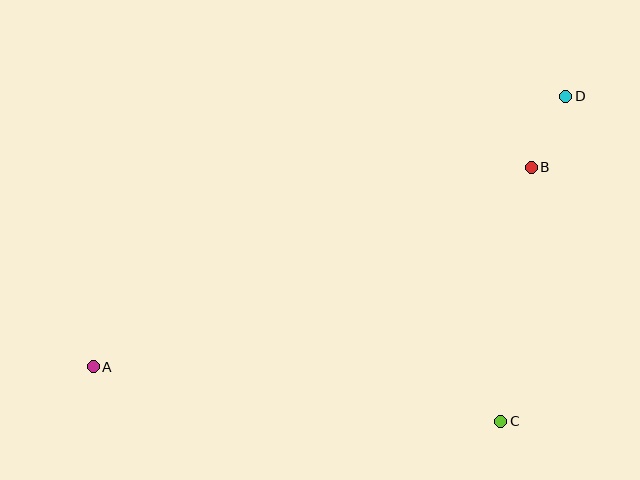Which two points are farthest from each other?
Points A and D are farthest from each other.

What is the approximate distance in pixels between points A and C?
The distance between A and C is approximately 411 pixels.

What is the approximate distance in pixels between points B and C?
The distance between B and C is approximately 256 pixels.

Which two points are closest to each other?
Points B and D are closest to each other.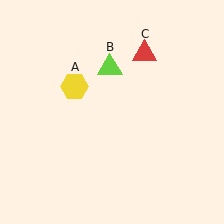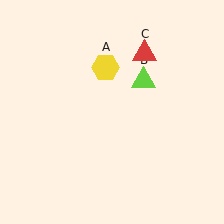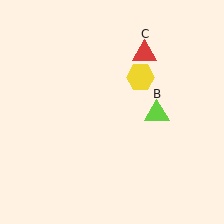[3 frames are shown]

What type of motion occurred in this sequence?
The yellow hexagon (object A), lime triangle (object B) rotated clockwise around the center of the scene.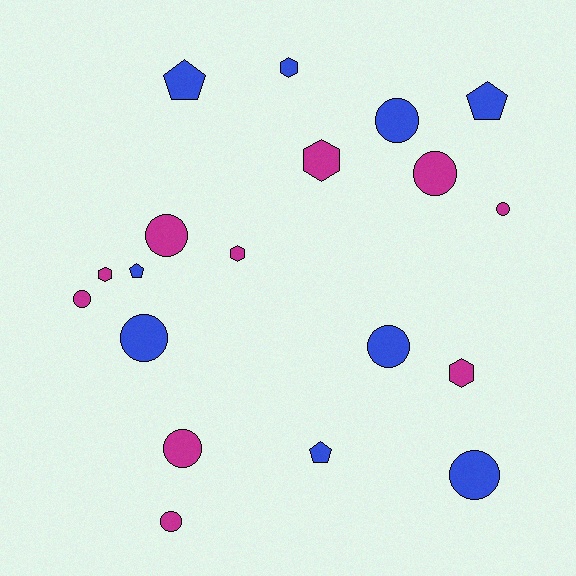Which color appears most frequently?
Magenta, with 10 objects.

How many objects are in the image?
There are 19 objects.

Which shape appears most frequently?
Circle, with 10 objects.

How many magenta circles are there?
There are 6 magenta circles.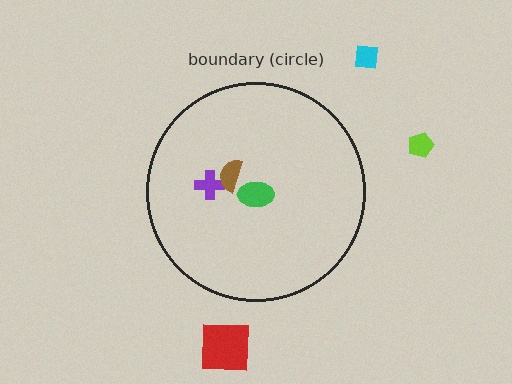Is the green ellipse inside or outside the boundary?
Inside.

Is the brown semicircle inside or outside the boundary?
Inside.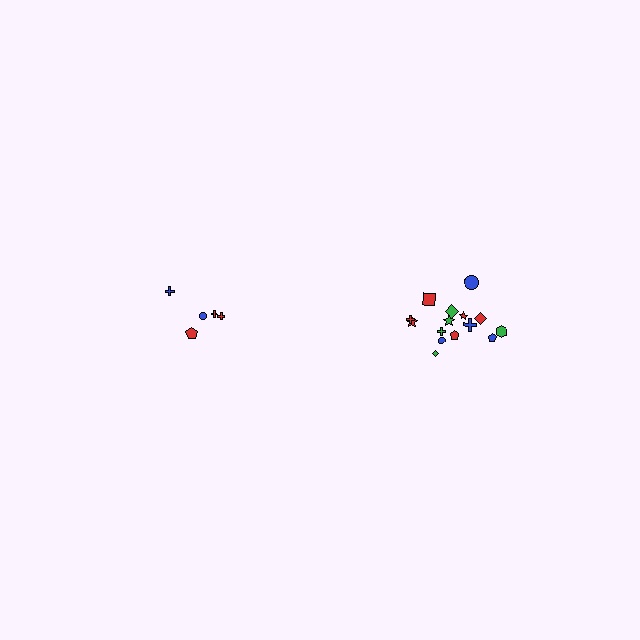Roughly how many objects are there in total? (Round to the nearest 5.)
Roughly 20 objects in total.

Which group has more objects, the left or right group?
The right group.